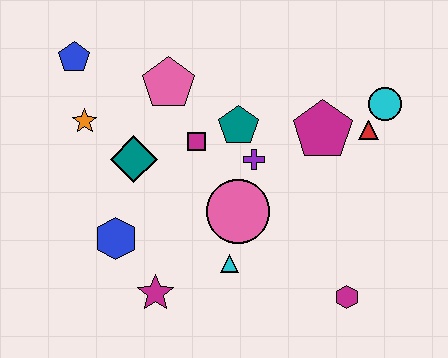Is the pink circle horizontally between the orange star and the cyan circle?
Yes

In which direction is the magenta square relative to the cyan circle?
The magenta square is to the left of the cyan circle.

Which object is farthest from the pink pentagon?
The magenta hexagon is farthest from the pink pentagon.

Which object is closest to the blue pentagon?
The orange star is closest to the blue pentagon.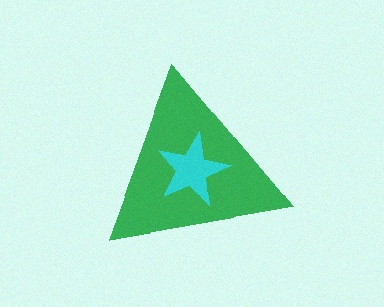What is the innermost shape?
The cyan star.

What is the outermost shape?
The green triangle.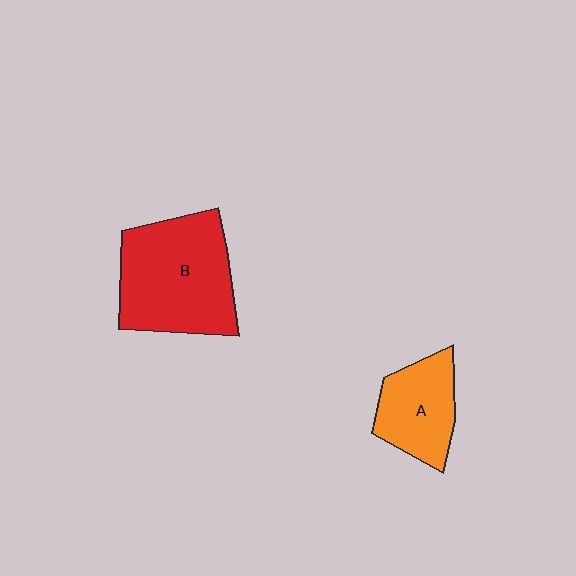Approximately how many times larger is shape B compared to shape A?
Approximately 1.8 times.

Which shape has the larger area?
Shape B (red).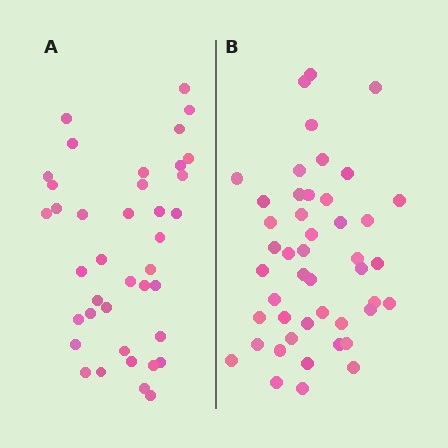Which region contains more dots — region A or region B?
Region B (the right region) has more dots.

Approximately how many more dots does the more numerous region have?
Region B has roughly 8 or so more dots than region A.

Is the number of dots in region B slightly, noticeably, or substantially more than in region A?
Region B has only slightly more — the two regions are fairly close. The ratio is roughly 1.2 to 1.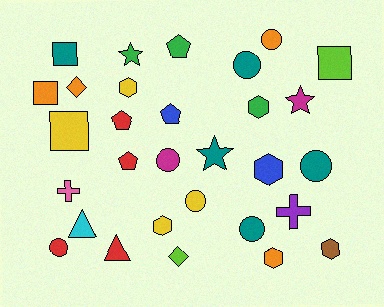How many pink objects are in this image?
There is 1 pink object.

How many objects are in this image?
There are 30 objects.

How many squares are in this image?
There are 4 squares.